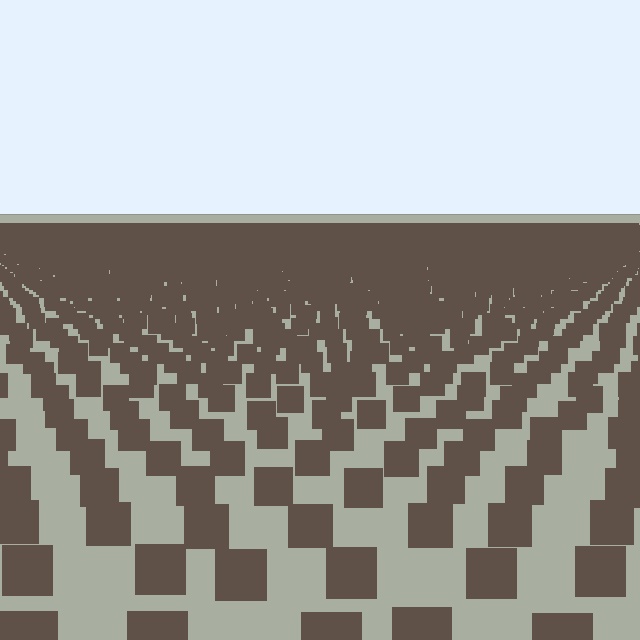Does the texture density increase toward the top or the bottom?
Density increases toward the top.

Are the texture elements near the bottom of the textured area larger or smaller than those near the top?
Larger. Near the bottom, elements are closer to the viewer and appear at a bigger on-screen size.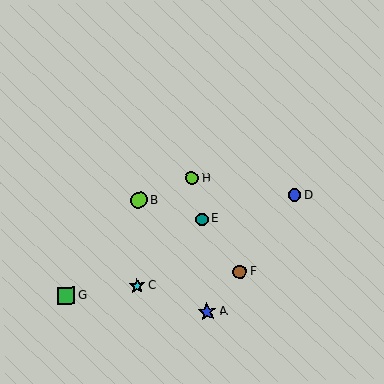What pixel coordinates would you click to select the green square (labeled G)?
Click at (66, 296) to select the green square G.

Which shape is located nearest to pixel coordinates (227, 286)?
The brown circle (labeled F) at (240, 272) is nearest to that location.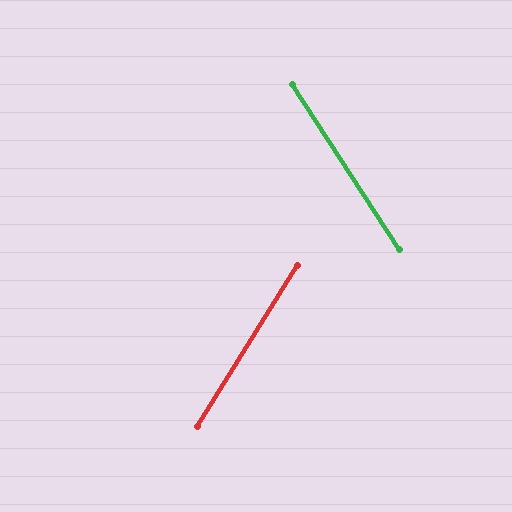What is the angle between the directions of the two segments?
Approximately 65 degrees.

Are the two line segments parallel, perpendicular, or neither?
Neither parallel nor perpendicular — they differ by about 65°.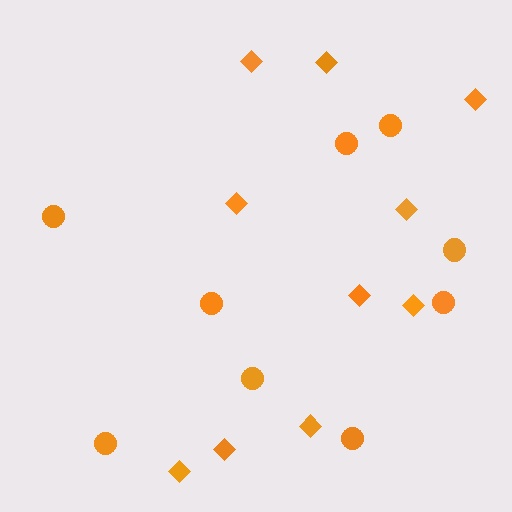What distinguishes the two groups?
There are 2 groups: one group of circles (9) and one group of diamonds (10).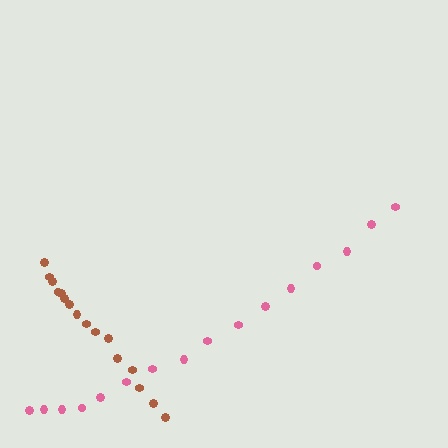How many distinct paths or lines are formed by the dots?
There are 2 distinct paths.